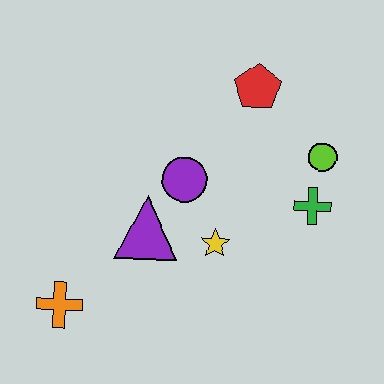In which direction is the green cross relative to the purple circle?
The green cross is to the right of the purple circle.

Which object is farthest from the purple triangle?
The lime circle is farthest from the purple triangle.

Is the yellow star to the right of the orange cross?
Yes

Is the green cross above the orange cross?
Yes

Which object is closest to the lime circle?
The green cross is closest to the lime circle.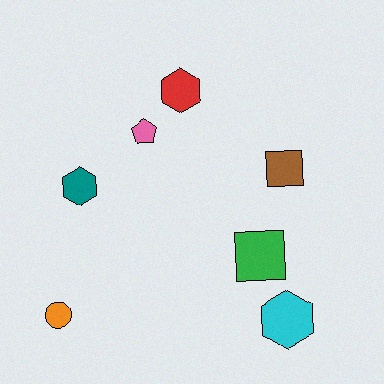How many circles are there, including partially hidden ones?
There is 1 circle.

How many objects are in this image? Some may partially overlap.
There are 7 objects.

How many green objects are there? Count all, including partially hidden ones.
There is 1 green object.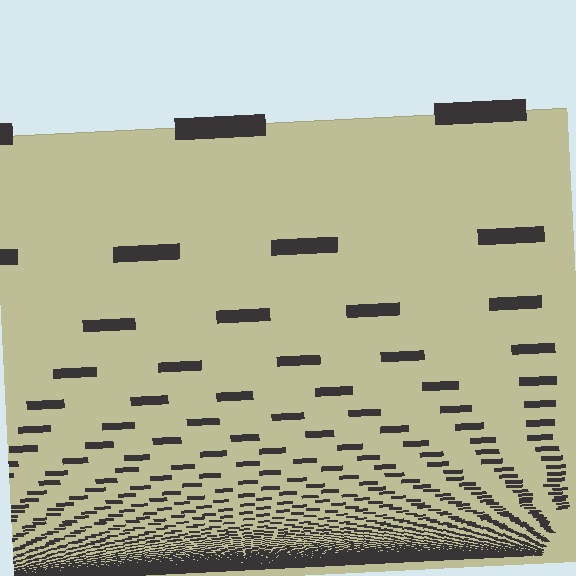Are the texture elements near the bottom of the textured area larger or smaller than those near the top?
Smaller. The gradient is inverted — elements near the bottom are smaller and denser.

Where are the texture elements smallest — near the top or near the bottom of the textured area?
Near the bottom.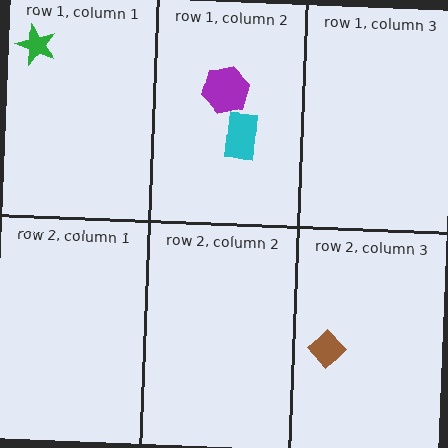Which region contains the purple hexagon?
The row 1, column 2 region.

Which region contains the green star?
The row 1, column 1 region.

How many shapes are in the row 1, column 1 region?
1.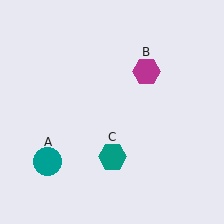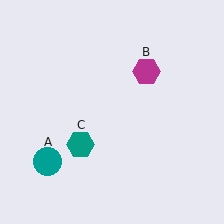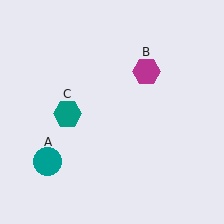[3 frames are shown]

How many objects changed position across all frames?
1 object changed position: teal hexagon (object C).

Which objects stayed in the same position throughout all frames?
Teal circle (object A) and magenta hexagon (object B) remained stationary.